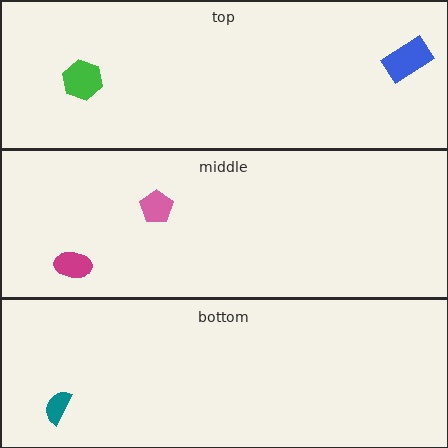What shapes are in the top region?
The blue rectangle, the green hexagon.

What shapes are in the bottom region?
The teal semicircle.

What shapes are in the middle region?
The magenta ellipse, the pink pentagon.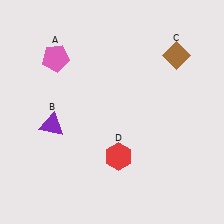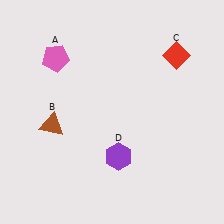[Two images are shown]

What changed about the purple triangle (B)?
In Image 1, B is purple. In Image 2, it changed to brown.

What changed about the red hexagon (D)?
In Image 1, D is red. In Image 2, it changed to purple.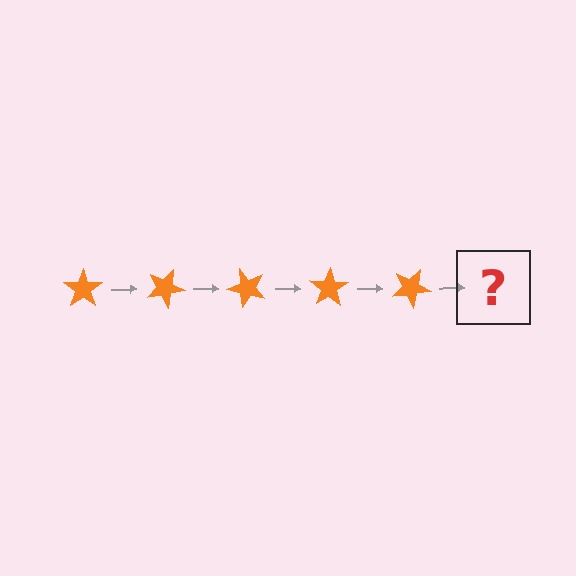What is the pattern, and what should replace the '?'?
The pattern is that the star rotates 25 degrees each step. The '?' should be an orange star rotated 125 degrees.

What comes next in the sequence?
The next element should be an orange star rotated 125 degrees.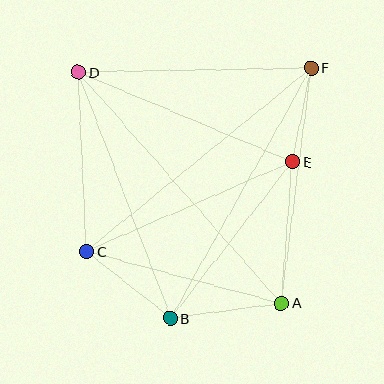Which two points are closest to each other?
Points E and F are closest to each other.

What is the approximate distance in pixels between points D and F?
The distance between D and F is approximately 233 pixels.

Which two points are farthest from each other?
Points A and D are farthest from each other.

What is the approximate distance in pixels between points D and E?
The distance between D and E is approximately 232 pixels.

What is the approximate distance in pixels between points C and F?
The distance between C and F is approximately 290 pixels.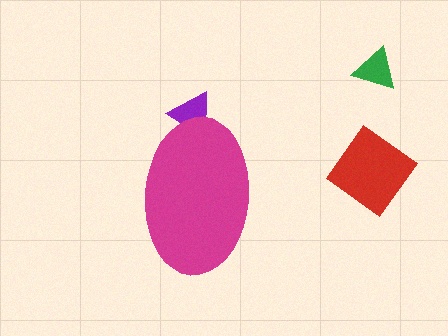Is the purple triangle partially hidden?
Yes, the purple triangle is partially hidden behind the magenta ellipse.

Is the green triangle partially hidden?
No, the green triangle is fully visible.